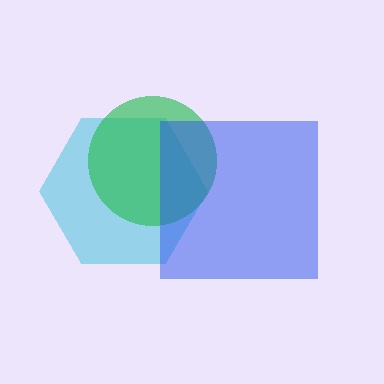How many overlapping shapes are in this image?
There are 3 overlapping shapes in the image.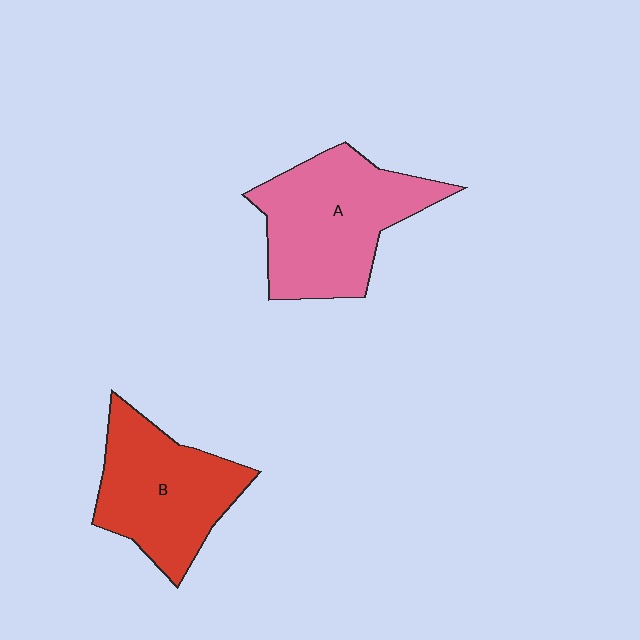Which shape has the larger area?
Shape A (pink).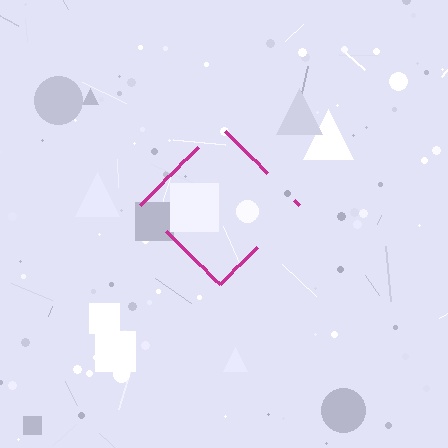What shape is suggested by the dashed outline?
The dashed outline suggests a diamond.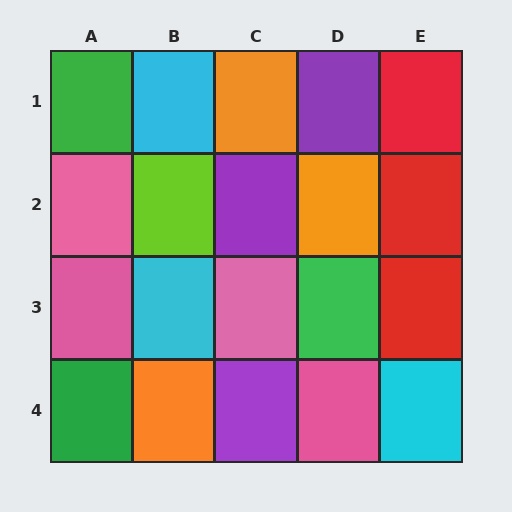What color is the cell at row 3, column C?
Pink.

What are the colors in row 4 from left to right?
Green, orange, purple, pink, cyan.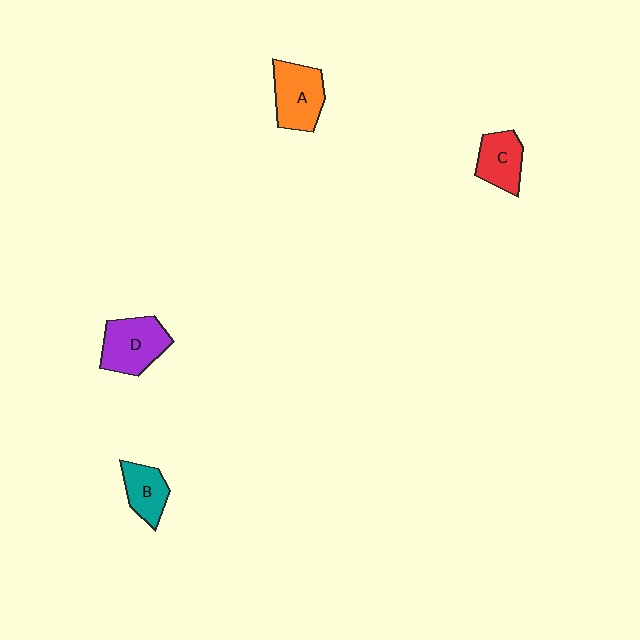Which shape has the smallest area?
Shape B (teal).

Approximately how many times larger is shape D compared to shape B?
Approximately 1.5 times.